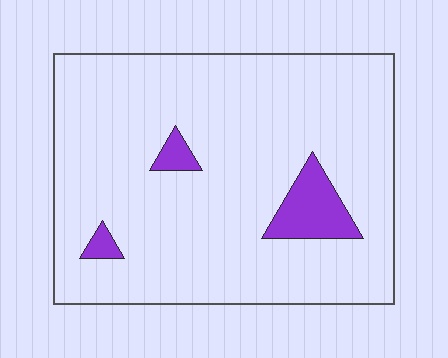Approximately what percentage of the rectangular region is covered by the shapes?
Approximately 10%.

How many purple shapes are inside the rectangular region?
3.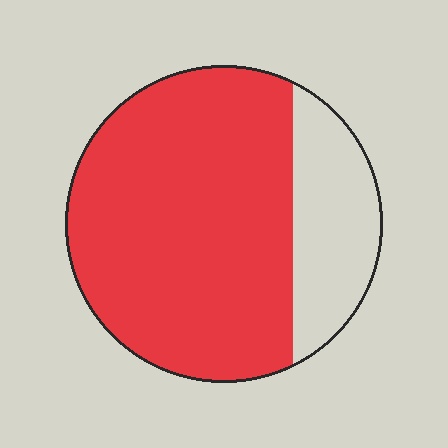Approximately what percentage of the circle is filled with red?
Approximately 75%.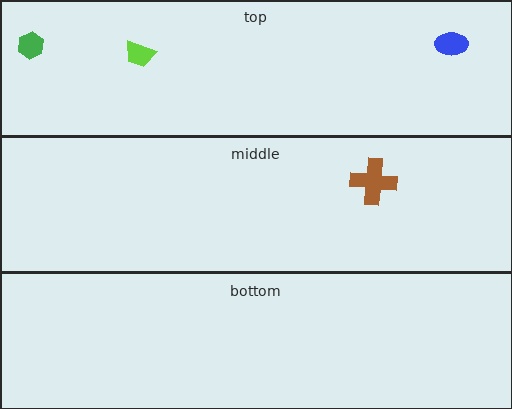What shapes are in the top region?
The green hexagon, the blue ellipse, the lime trapezoid.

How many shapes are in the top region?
3.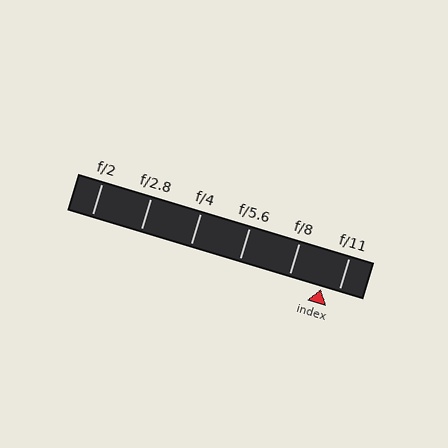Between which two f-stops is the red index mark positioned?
The index mark is between f/8 and f/11.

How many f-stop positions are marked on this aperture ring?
There are 6 f-stop positions marked.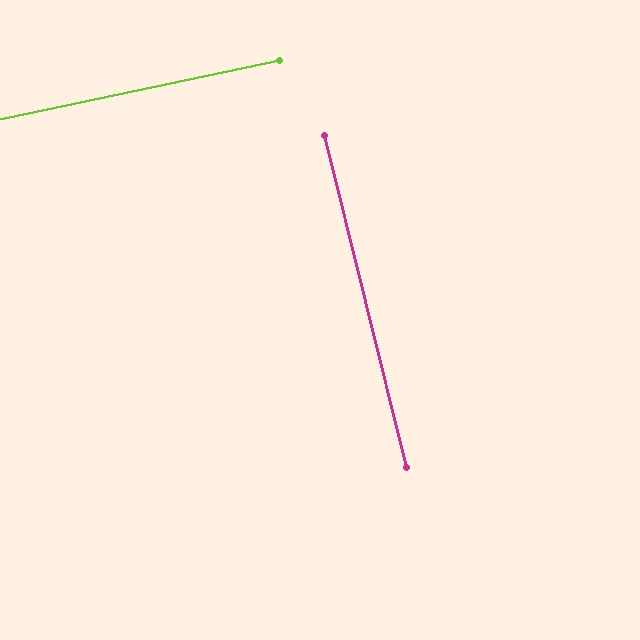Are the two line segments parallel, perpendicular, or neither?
Perpendicular — they meet at approximately 88°.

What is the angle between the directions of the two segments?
Approximately 88 degrees.